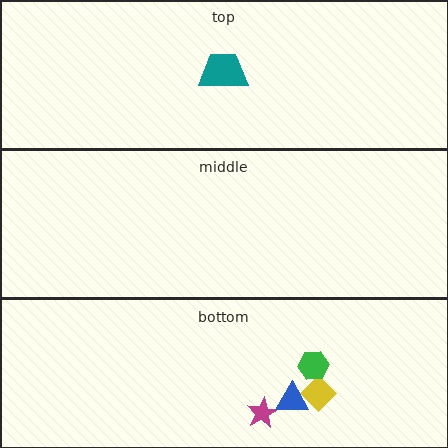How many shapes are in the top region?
1.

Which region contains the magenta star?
The bottom region.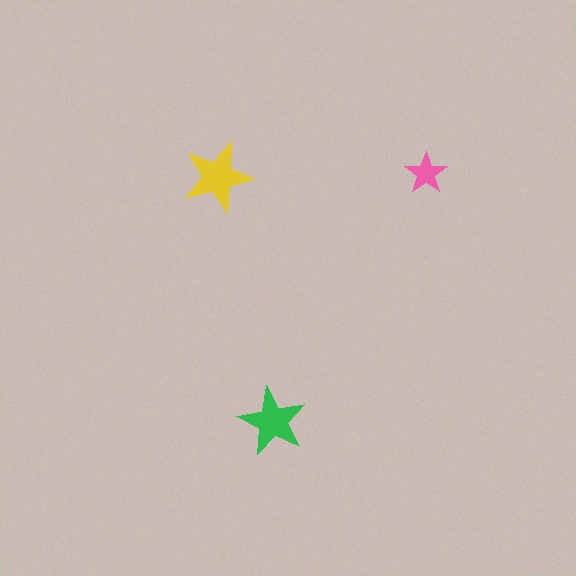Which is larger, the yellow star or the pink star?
The yellow one.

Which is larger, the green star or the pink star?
The green one.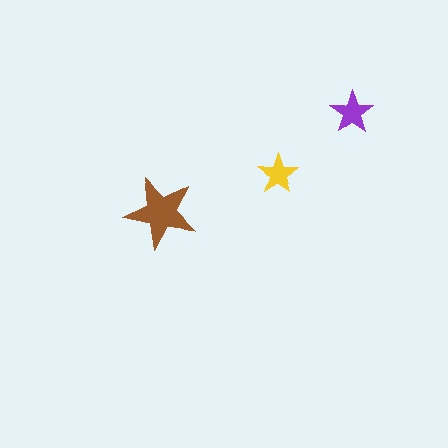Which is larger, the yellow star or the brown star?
The brown one.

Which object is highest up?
The purple star is topmost.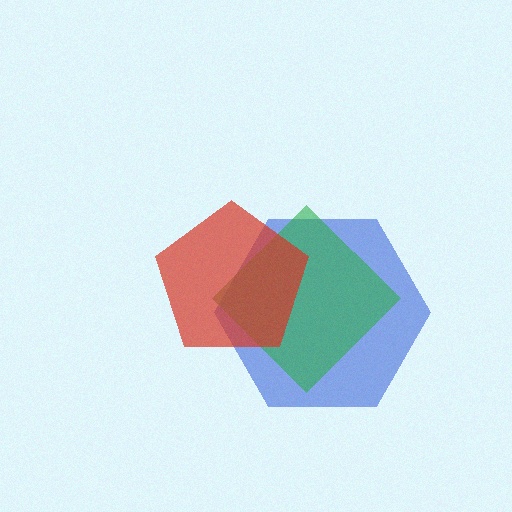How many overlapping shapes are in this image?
There are 3 overlapping shapes in the image.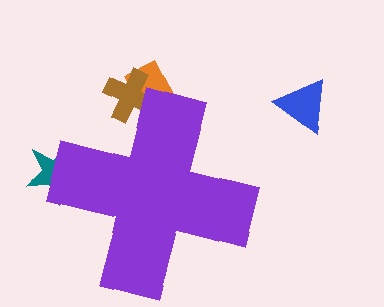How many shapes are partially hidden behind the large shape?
3 shapes are partially hidden.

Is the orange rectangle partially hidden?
Yes, the orange rectangle is partially hidden behind the purple cross.